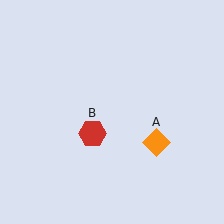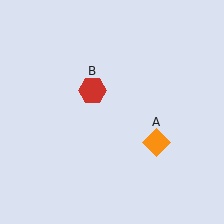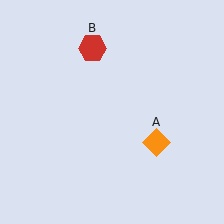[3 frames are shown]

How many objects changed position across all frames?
1 object changed position: red hexagon (object B).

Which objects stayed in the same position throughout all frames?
Orange diamond (object A) remained stationary.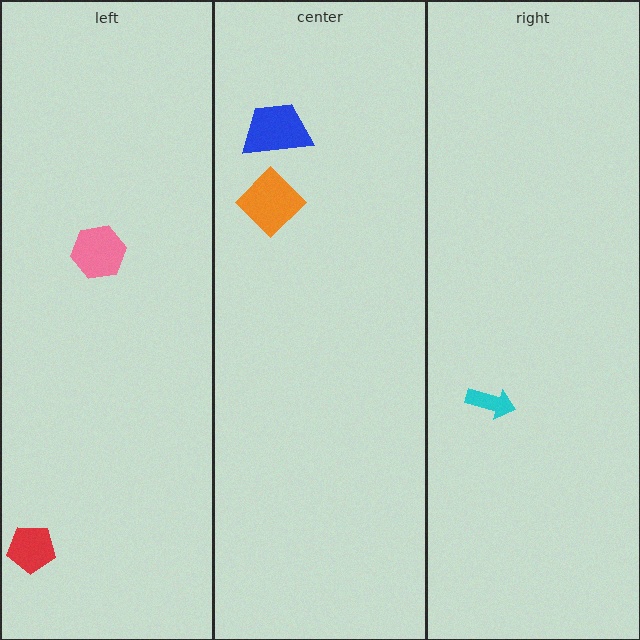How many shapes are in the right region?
1.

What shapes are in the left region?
The red pentagon, the pink hexagon.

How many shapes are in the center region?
2.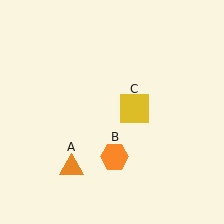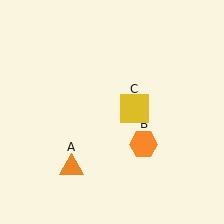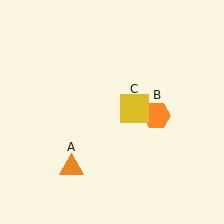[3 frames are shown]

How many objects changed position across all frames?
1 object changed position: orange hexagon (object B).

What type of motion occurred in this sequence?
The orange hexagon (object B) rotated counterclockwise around the center of the scene.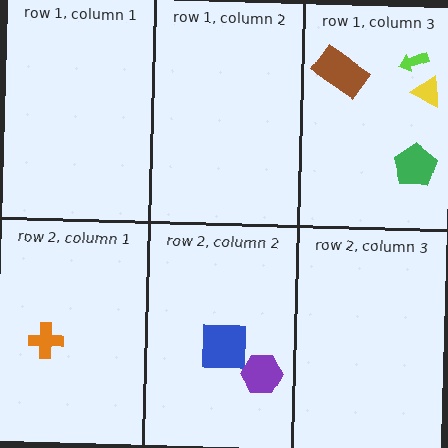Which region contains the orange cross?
The row 2, column 1 region.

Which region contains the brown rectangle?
The row 1, column 3 region.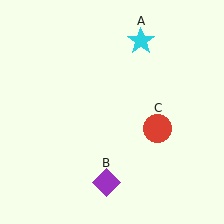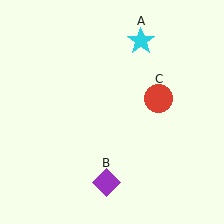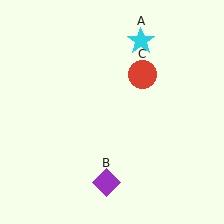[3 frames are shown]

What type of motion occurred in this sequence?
The red circle (object C) rotated counterclockwise around the center of the scene.